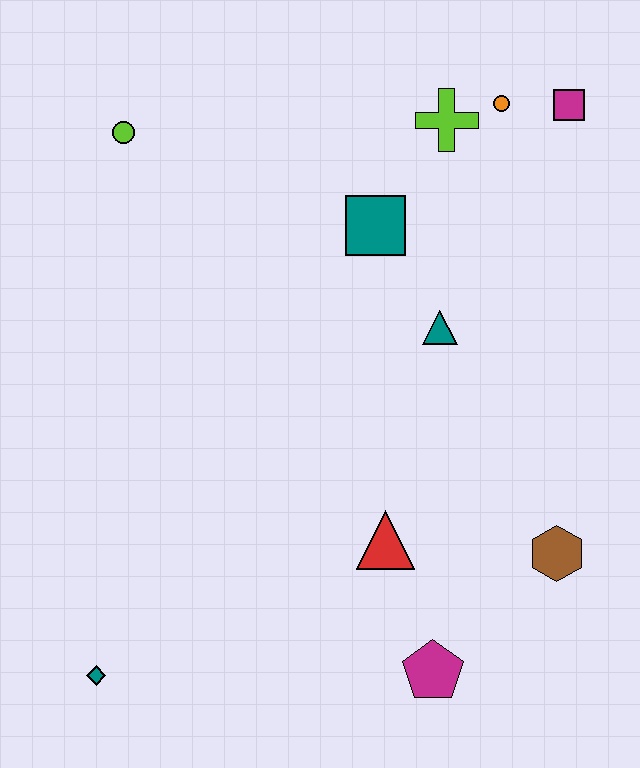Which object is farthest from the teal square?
The teal diamond is farthest from the teal square.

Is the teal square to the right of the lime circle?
Yes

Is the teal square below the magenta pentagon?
No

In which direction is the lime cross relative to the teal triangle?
The lime cross is above the teal triangle.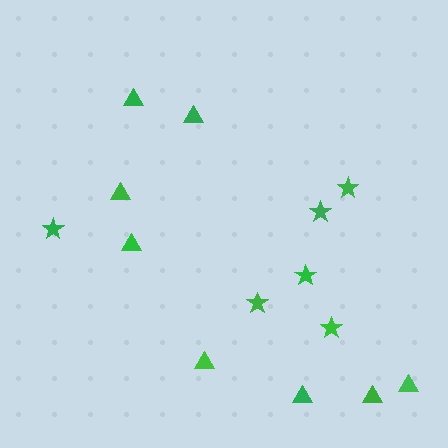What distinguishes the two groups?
There are 2 groups: one group of stars (6) and one group of triangles (8).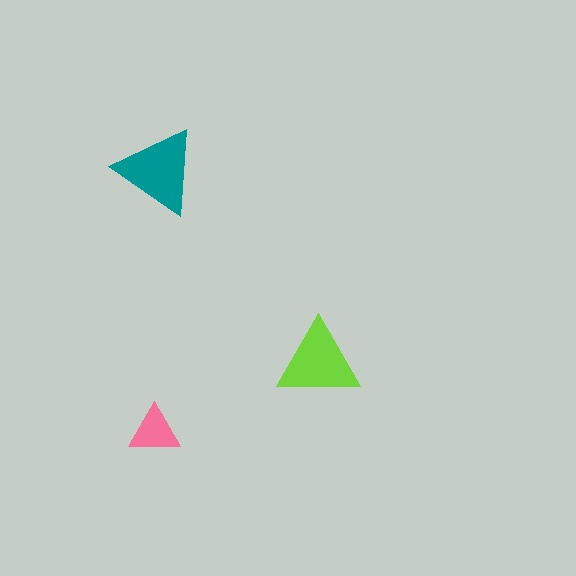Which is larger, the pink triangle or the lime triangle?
The lime one.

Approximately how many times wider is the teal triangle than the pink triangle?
About 1.5 times wider.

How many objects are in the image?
There are 3 objects in the image.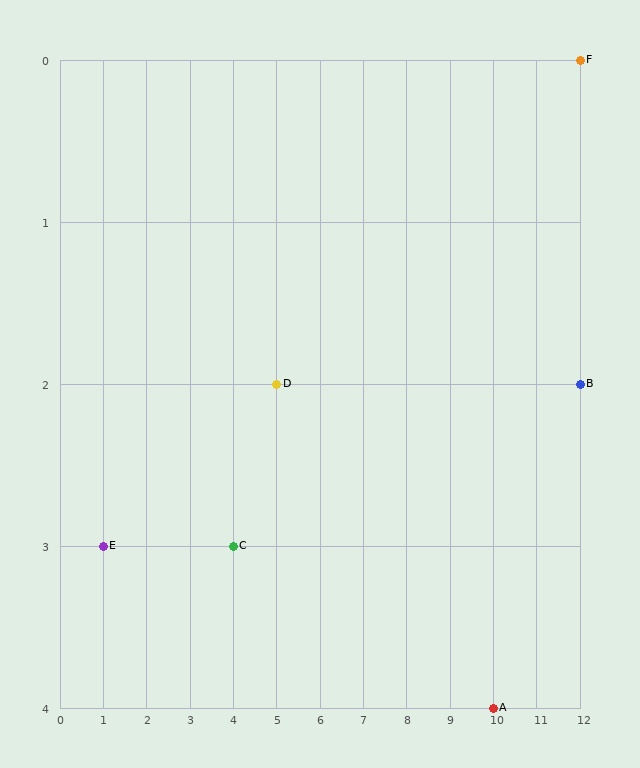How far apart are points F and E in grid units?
Points F and E are 11 columns and 3 rows apart (about 11.4 grid units diagonally).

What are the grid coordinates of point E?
Point E is at grid coordinates (1, 3).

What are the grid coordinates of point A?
Point A is at grid coordinates (10, 4).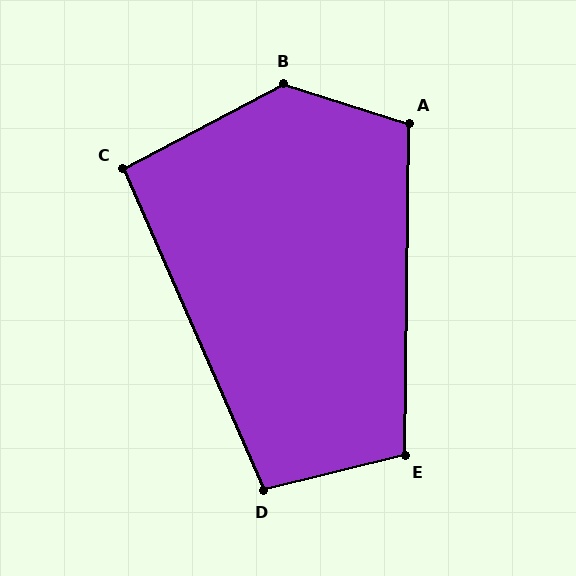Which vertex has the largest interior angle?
B, at approximately 135 degrees.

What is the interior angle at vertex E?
Approximately 105 degrees (obtuse).